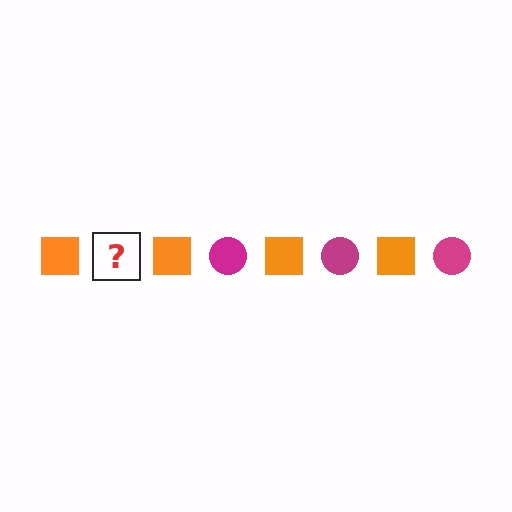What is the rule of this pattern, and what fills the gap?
The rule is that the pattern alternates between orange square and magenta circle. The gap should be filled with a magenta circle.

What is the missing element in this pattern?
The missing element is a magenta circle.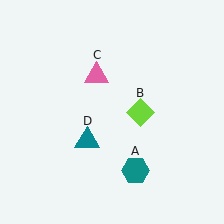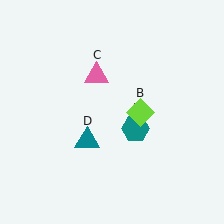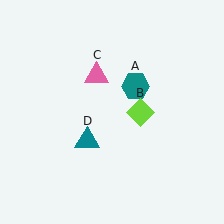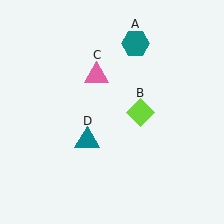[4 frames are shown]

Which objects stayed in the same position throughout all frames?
Lime diamond (object B) and pink triangle (object C) and teal triangle (object D) remained stationary.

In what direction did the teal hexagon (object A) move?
The teal hexagon (object A) moved up.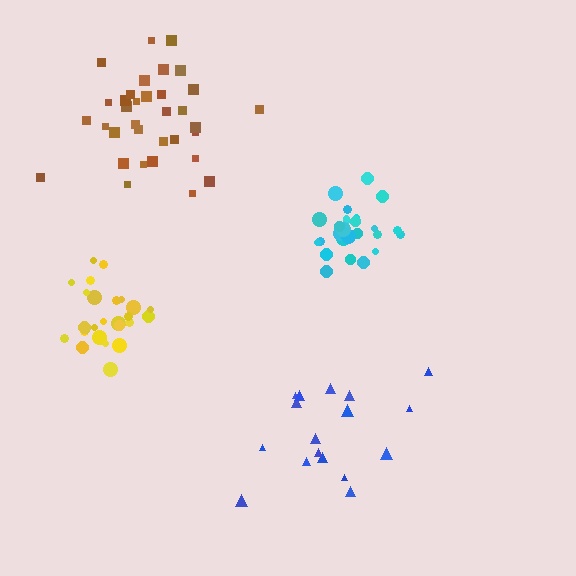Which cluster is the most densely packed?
Cyan.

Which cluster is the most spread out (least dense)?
Blue.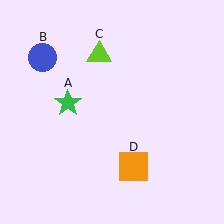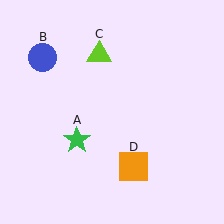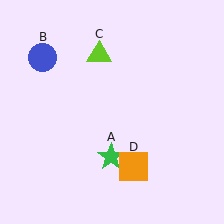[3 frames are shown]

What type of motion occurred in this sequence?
The green star (object A) rotated counterclockwise around the center of the scene.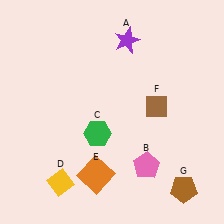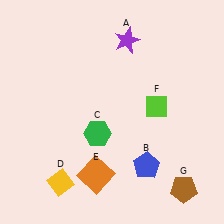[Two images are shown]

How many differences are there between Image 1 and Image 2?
There are 2 differences between the two images.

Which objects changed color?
B changed from pink to blue. F changed from brown to lime.